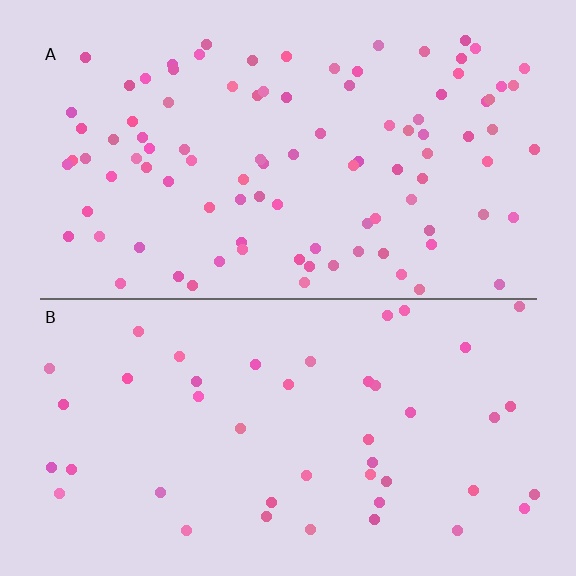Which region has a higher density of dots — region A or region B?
A (the top).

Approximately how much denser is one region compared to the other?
Approximately 2.2× — region A over region B.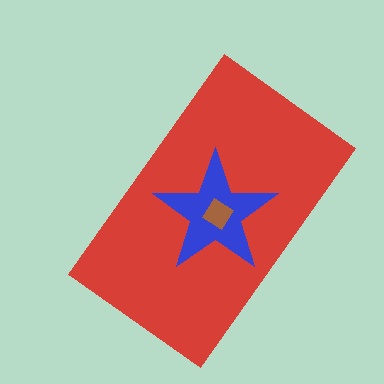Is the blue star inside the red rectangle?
Yes.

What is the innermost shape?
The brown diamond.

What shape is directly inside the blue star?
The brown diamond.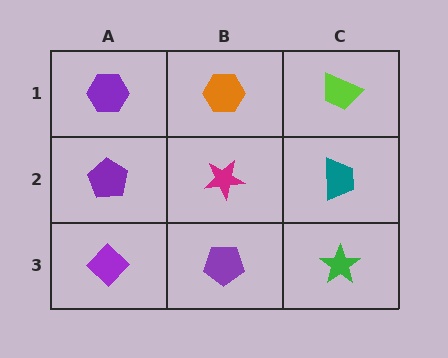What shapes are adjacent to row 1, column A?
A purple pentagon (row 2, column A), an orange hexagon (row 1, column B).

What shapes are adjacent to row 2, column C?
A lime trapezoid (row 1, column C), a green star (row 3, column C), a magenta star (row 2, column B).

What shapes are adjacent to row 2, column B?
An orange hexagon (row 1, column B), a purple pentagon (row 3, column B), a purple pentagon (row 2, column A), a teal trapezoid (row 2, column C).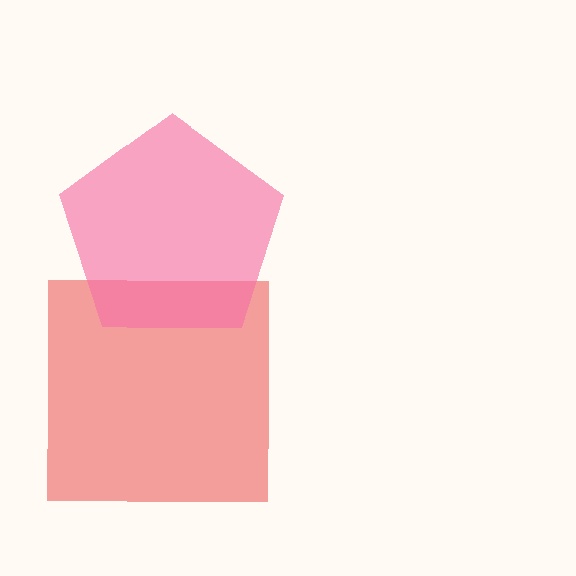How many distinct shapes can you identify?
There are 2 distinct shapes: a red square, a pink pentagon.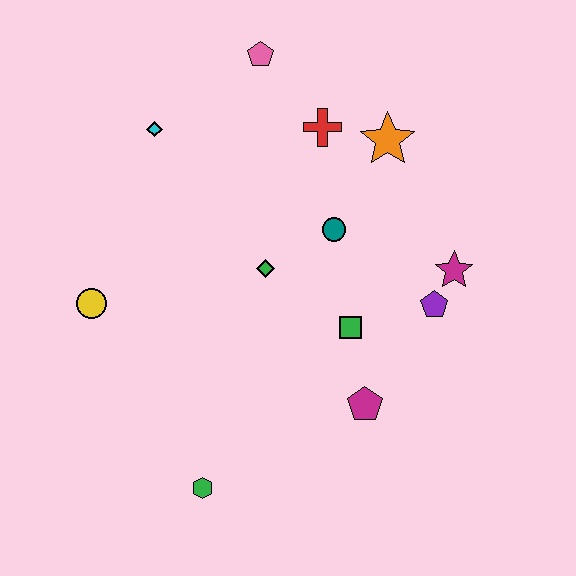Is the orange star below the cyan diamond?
Yes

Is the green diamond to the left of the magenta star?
Yes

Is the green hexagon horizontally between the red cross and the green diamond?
No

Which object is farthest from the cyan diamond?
The green hexagon is farthest from the cyan diamond.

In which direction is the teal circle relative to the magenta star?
The teal circle is to the left of the magenta star.